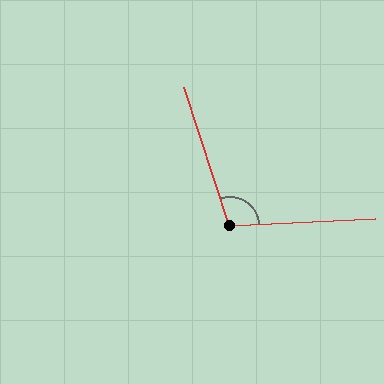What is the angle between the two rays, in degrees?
Approximately 105 degrees.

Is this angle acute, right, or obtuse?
It is obtuse.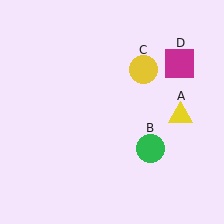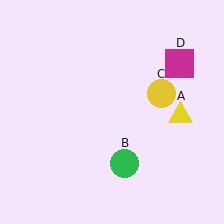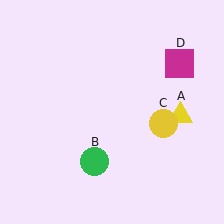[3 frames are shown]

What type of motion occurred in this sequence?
The green circle (object B), yellow circle (object C) rotated clockwise around the center of the scene.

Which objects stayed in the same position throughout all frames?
Yellow triangle (object A) and magenta square (object D) remained stationary.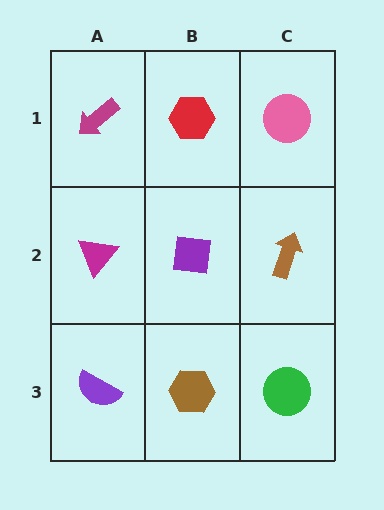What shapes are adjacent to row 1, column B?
A purple square (row 2, column B), a magenta arrow (row 1, column A), a pink circle (row 1, column C).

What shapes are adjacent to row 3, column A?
A magenta triangle (row 2, column A), a brown hexagon (row 3, column B).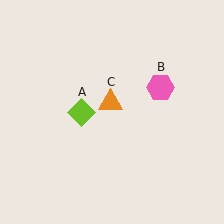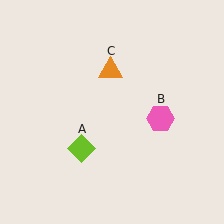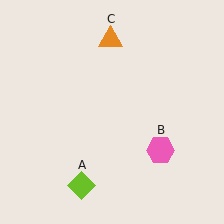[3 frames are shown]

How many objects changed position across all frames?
3 objects changed position: lime diamond (object A), pink hexagon (object B), orange triangle (object C).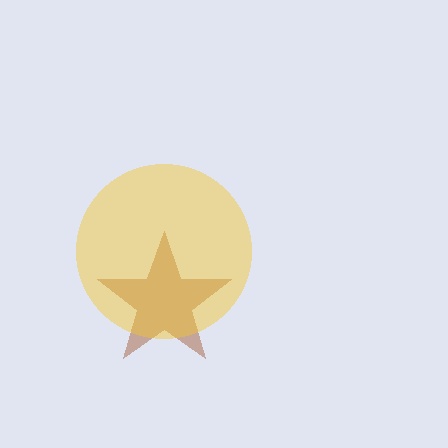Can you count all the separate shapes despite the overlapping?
Yes, there are 2 separate shapes.